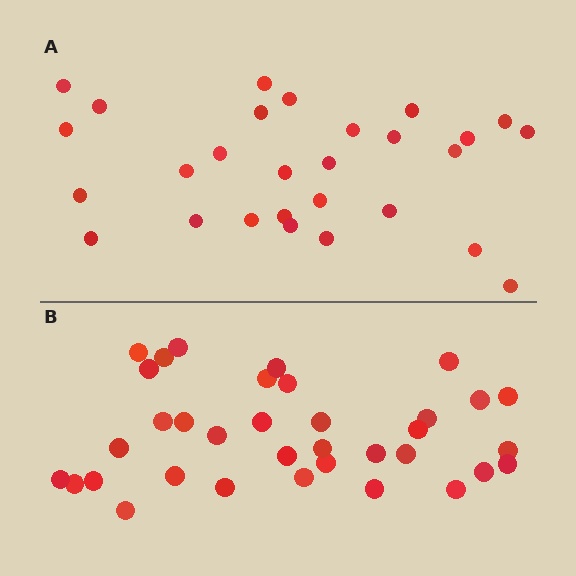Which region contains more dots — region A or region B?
Region B (the bottom region) has more dots.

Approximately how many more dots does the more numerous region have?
Region B has roughly 8 or so more dots than region A.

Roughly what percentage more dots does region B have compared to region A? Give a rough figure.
About 25% more.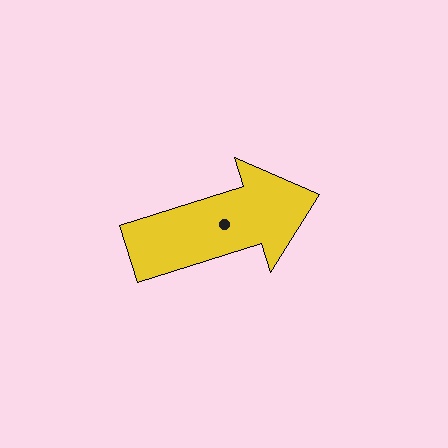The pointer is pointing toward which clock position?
Roughly 2 o'clock.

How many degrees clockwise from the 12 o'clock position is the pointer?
Approximately 73 degrees.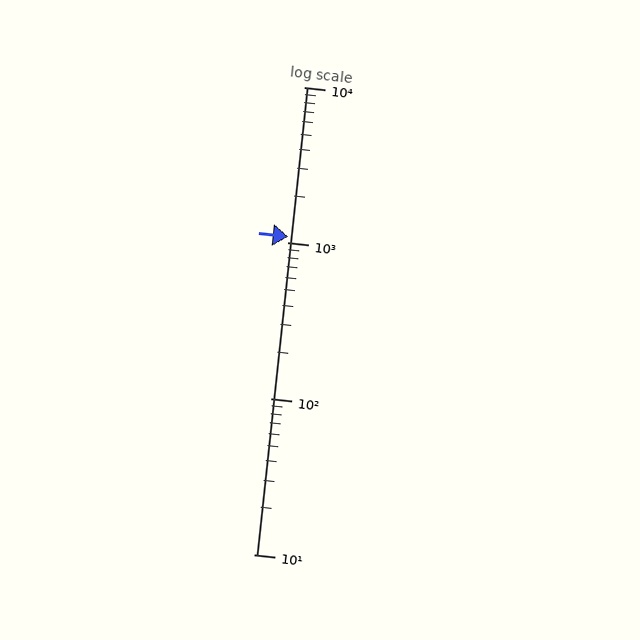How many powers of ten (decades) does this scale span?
The scale spans 3 decades, from 10 to 10000.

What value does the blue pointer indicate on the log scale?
The pointer indicates approximately 1100.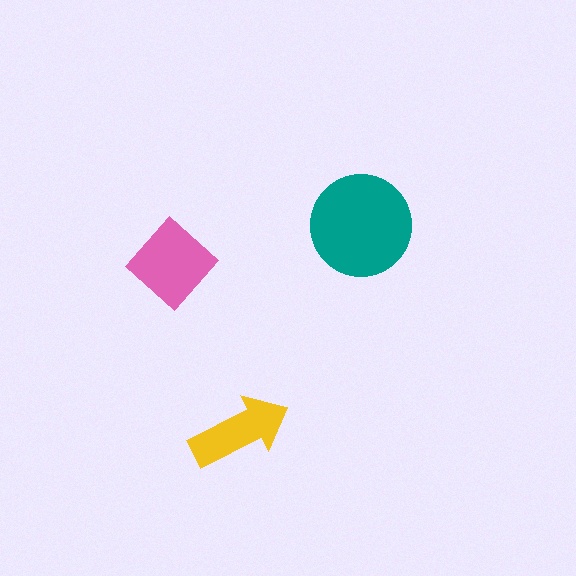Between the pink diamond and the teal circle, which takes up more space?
The teal circle.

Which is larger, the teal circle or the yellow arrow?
The teal circle.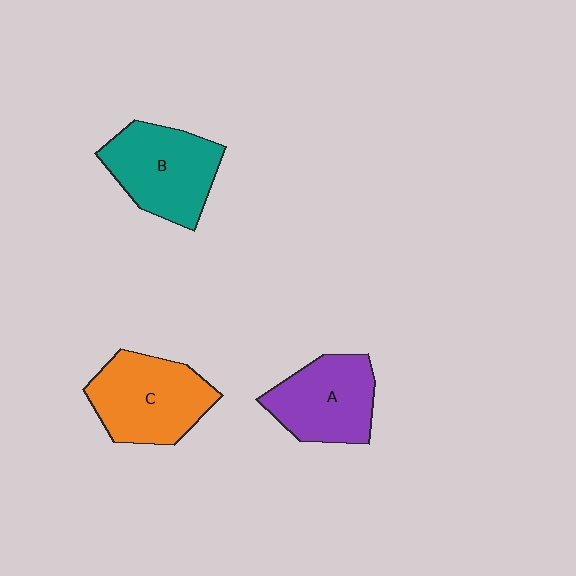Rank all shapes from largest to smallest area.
From largest to smallest: C (orange), B (teal), A (purple).